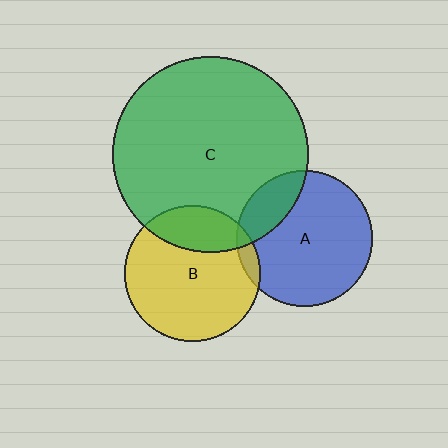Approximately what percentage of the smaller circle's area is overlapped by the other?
Approximately 20%.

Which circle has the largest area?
Circle C (green).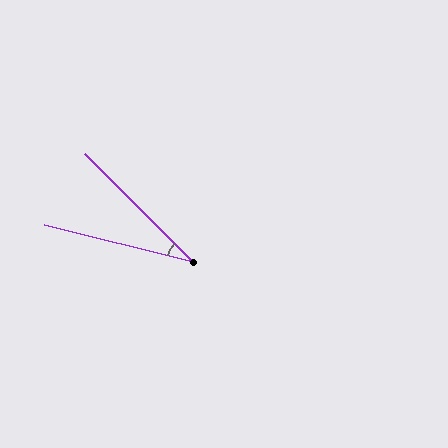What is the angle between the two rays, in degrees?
Approximately 31 degrees.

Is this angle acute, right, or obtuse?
It is acute.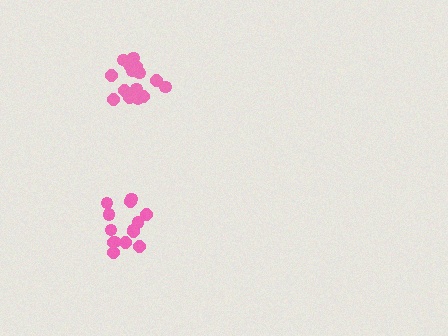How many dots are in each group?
Group 1: 14 dots, Group 2: 16 dots (30 total).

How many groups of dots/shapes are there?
There are 2 groups.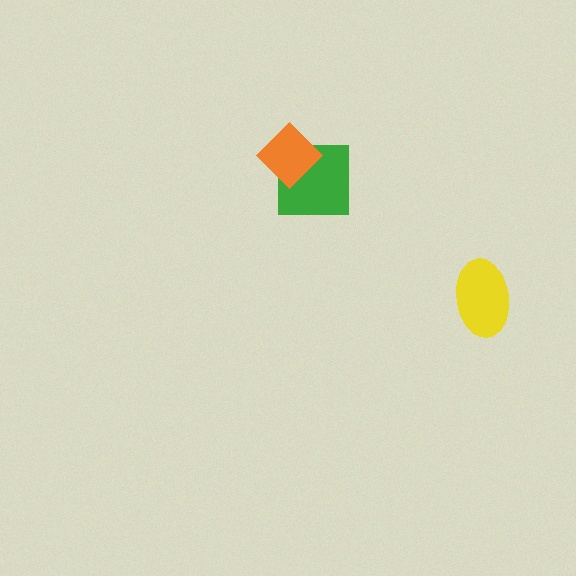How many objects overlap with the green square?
1 object overlaps with the green square.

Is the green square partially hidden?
Yes, it is partially covered by another shape.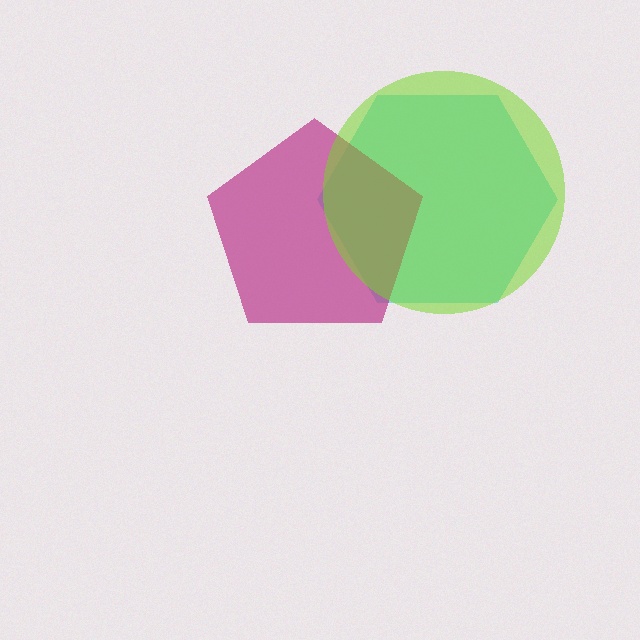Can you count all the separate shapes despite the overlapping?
Yes, there are 3 separate shapes.